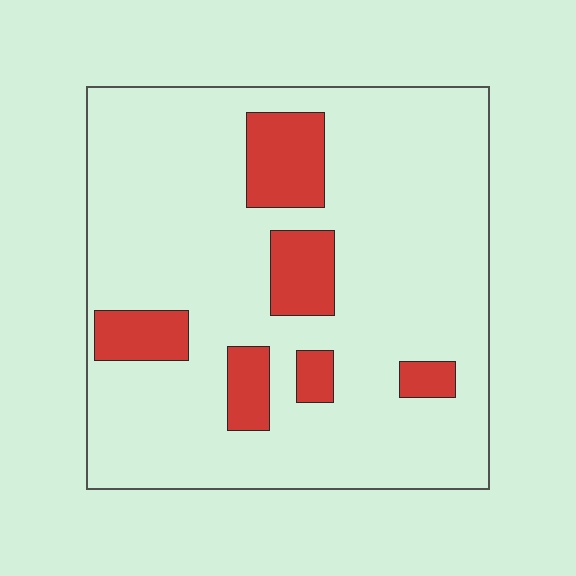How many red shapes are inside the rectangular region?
6.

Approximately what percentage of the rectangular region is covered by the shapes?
Approximately 15%.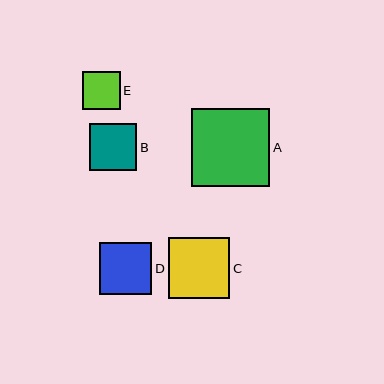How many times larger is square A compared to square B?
Square A is approximately 1.7 times the size of square B.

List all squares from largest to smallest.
From largest to smallest: A, C, D, B, E.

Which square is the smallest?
Square E is the smallest with a size of approximately 37 pixels.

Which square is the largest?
Square A is the largest with a size of approximately 78 pixels.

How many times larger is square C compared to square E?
Square C is approximately 1.6 times the size of square E.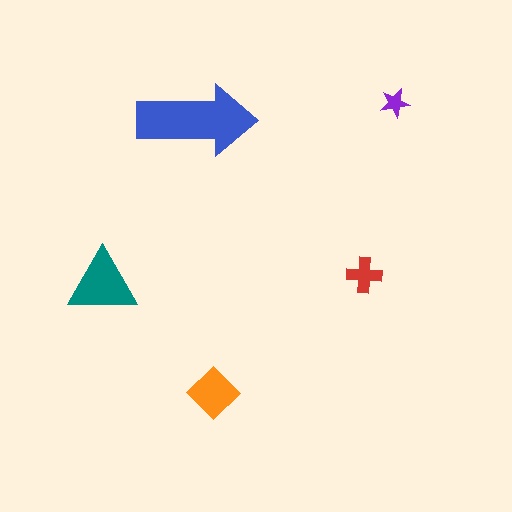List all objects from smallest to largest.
The purple star, the red cross, the orange diamond, the teal triangle, the blue arrow.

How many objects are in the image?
There are 5 objects in the image.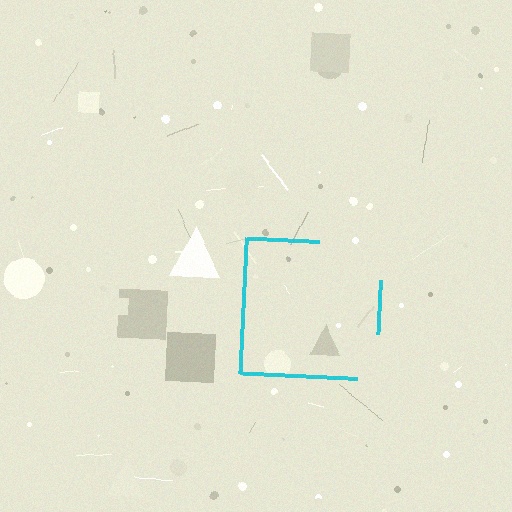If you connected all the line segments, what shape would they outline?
They would outline a square.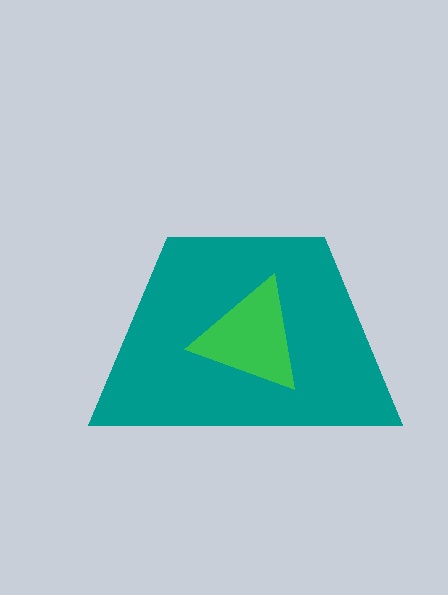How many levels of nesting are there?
2.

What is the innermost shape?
The green triangle.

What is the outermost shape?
The teal trapezoid.